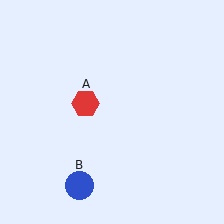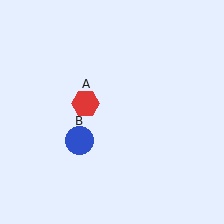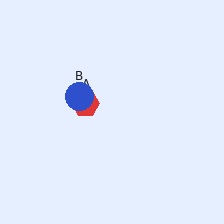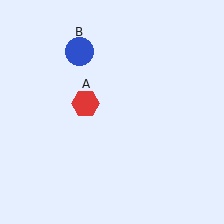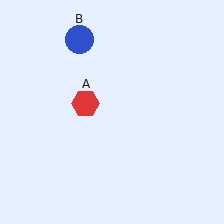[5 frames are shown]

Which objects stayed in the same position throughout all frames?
Red hexagon (object A) remained stationary.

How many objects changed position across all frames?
1 object changed position: blue circle (object B).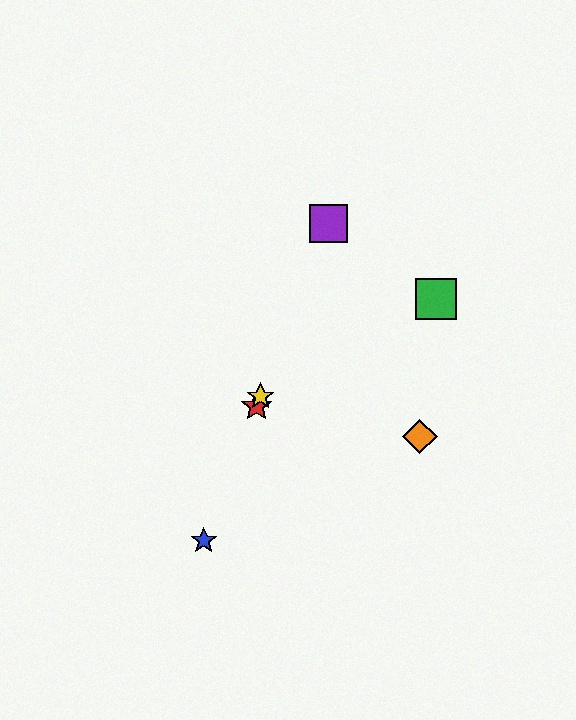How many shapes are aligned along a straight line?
4 shapes (the red star, the blue star, the yellow star, the purple square) are aligned along a straight line.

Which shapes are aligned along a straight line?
The red star, the blue star, the yellow star, the purple square are aligned along a straight line.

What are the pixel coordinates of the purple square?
The purple square is at (329, 223).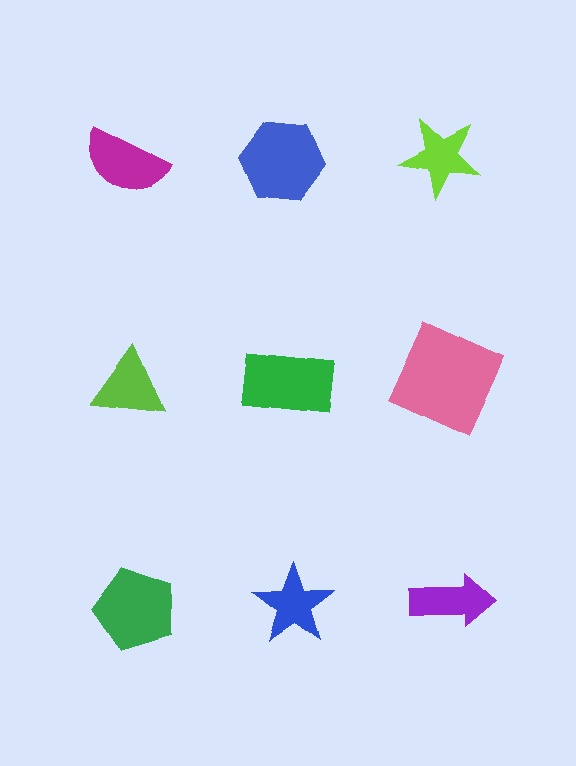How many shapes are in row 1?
3 shapes.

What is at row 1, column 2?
A blue hexagon.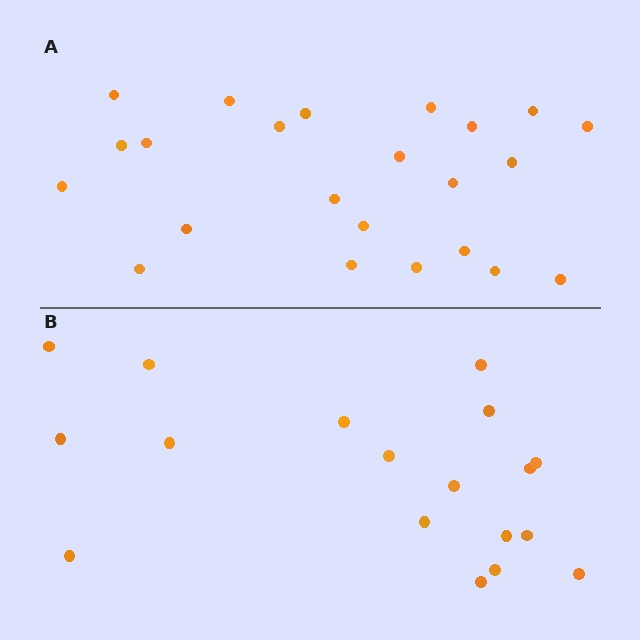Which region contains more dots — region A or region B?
Region A (the top region) has more dots.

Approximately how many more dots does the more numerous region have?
Region A has about 5 more dots than region B.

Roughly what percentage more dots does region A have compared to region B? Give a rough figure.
About 30% more.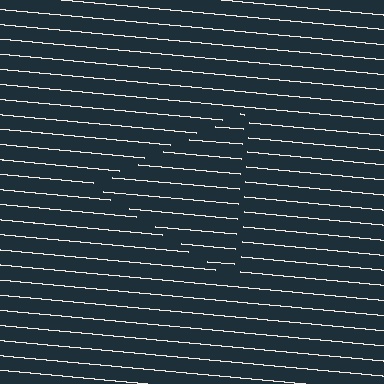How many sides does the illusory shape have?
3 sides — the line-ends trace a triangle.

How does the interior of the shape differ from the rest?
The interior of the shape contains the same grating, shifted by half a period — the contour is defined by the phase discontinuity where line-ends from the inner and outer gratings abut.